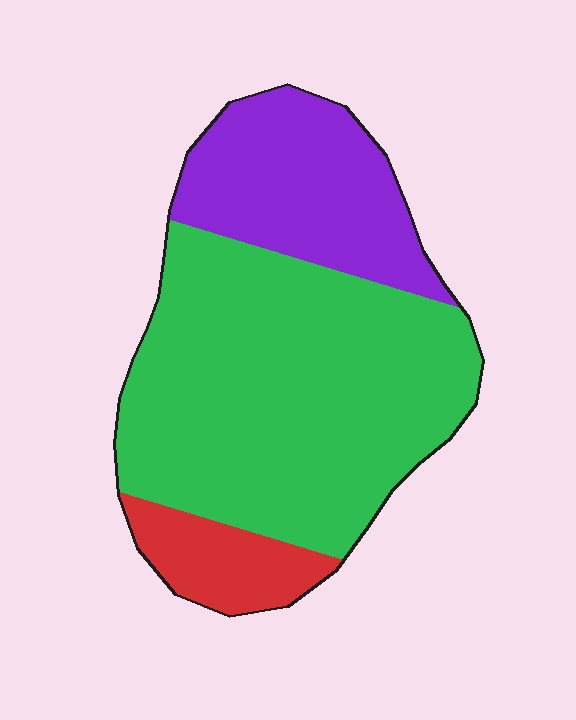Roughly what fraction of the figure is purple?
Purple covers about 25% of the figure.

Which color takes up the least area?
Red, at roughly 10%.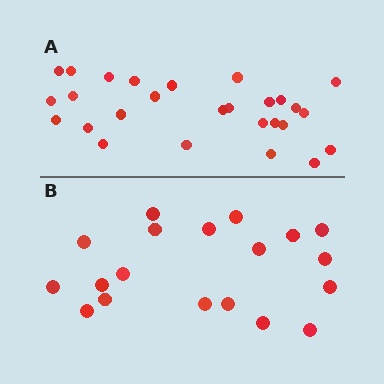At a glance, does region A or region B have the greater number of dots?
Region A (the top region) has more dots.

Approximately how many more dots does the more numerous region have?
Region A has roughly 8 or so more dots than region B.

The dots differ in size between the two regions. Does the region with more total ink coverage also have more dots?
No. Region B has more total ink coverage because its dots are larger, but region A actually contains more individual dots. Total area can be misleading — the number of items is what matters here.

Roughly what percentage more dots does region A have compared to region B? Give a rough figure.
About 40% more.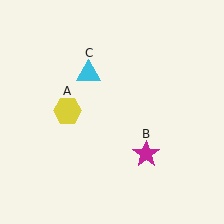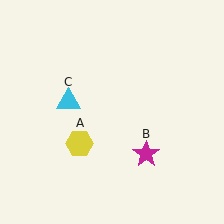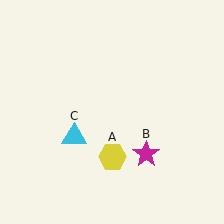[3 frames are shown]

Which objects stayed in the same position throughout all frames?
Magenta star (object B) remained stationary.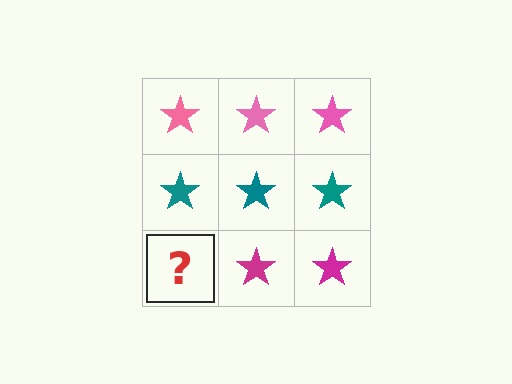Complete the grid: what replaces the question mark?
The question mark should be replaced with a magenta star.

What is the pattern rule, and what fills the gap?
The rule is that each row has a consistent color. The gap should be filled with a magenta star.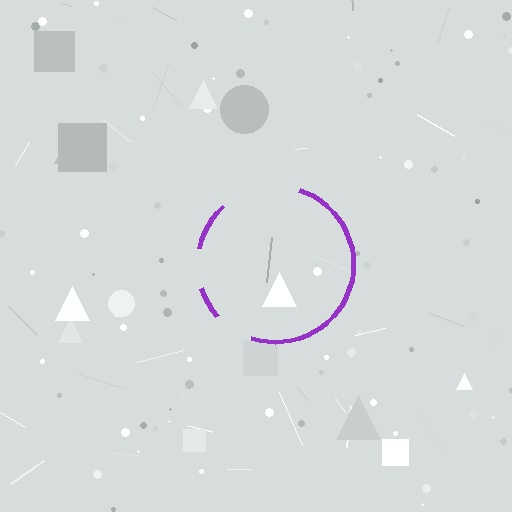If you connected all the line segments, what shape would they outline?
They would outline a circle.